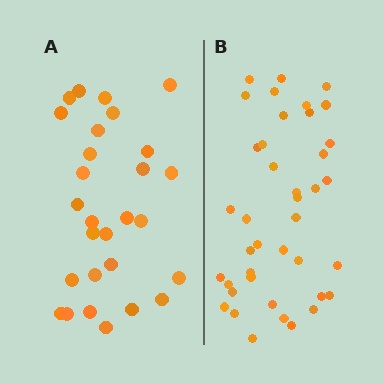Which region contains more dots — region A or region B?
Region B (the right region) has more dots.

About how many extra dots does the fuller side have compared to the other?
Region B has roughly 12 or so more dots than region A.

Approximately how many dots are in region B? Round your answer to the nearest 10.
About 40 dots.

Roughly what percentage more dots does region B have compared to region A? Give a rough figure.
About 45% more.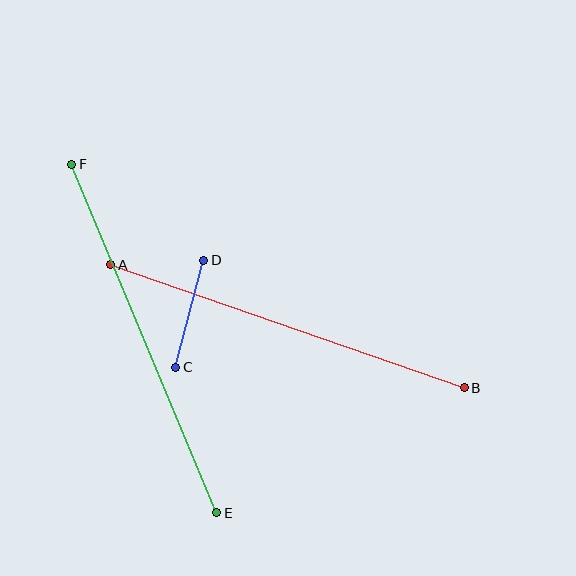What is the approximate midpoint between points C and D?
The midpoint is at approximately (190, 314) pixels.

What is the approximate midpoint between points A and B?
The midpoint is at approximately (287, 326) pixels.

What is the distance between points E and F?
The distance is approximately 378 pixels.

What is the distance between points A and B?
The distance is approximately 374 pixels.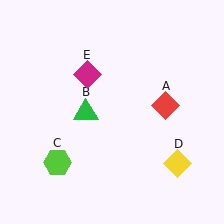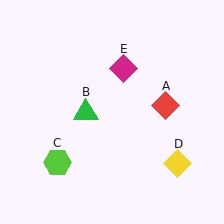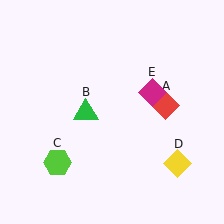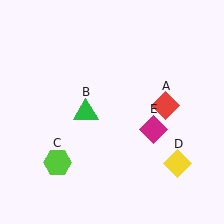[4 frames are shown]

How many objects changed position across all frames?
1 object changed position: magenta diamond (object E).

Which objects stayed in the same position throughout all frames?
Red diamond (object A) and green triangle (object B) and lime hexagon (object C) and yellow diamond (object D) remained stationary.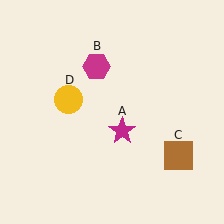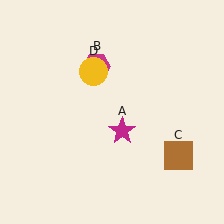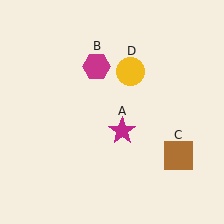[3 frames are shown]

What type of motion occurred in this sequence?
The yellow circle (object D) rotated clockwise around the center of the scene.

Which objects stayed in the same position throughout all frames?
Magenta star (object A) and magenta hexagon (object B) and brown square (object C) remained stationary.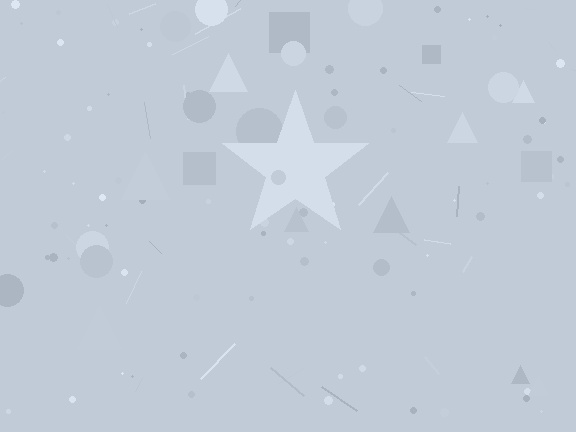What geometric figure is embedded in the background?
A star is embedded in the background.